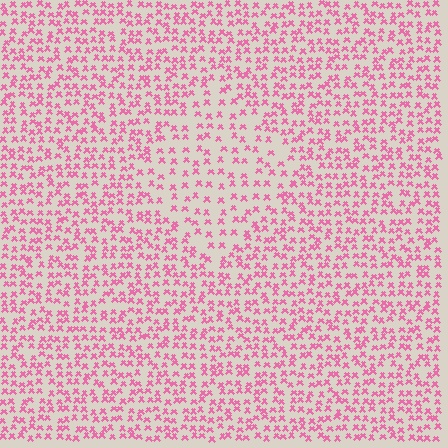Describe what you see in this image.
The image contains small pink elements arranged at two different densities. A diamond-shaped region is visible where the elements are less densely packed than the surrounding area.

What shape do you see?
I see a diamond.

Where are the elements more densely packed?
The elements are more densely packed outside the diamond boundary.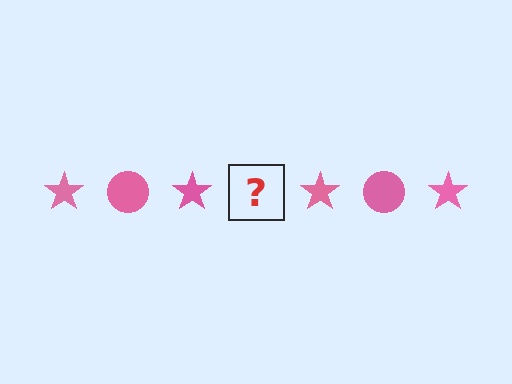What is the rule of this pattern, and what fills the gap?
The rule is that the pattern cycles through star, circle shapes in pink. The gap should be filled with a pink circle.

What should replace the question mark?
The question mark should be replaced with a pink circle.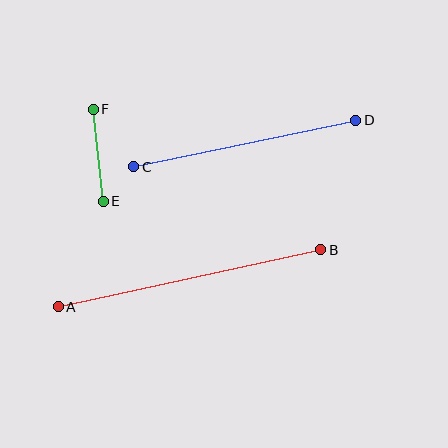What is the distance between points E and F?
The distance is approximately 92 pixels.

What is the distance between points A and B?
The distance is approximately 269 pixels.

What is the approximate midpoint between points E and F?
The midpoint is at approximately (98, 155) pixels.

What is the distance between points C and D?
The distance is approximately 227 pixels.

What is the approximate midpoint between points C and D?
The midpoint is at approximately (245, 144) pixels.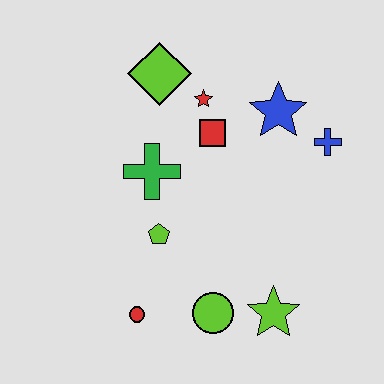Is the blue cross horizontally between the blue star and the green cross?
No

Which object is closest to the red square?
The red star is closest to the red square.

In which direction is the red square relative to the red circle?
The red square is above the red circle.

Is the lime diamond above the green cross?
Yes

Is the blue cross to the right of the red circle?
Yes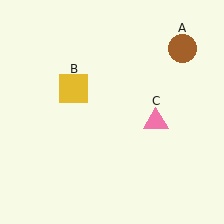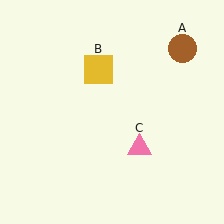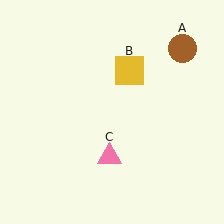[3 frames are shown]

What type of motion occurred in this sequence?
The yellow square (object B), pink triangle (object C) rotated clockwise around the center of the scene.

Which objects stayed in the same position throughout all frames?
Brown circle (object A) remained stationary.